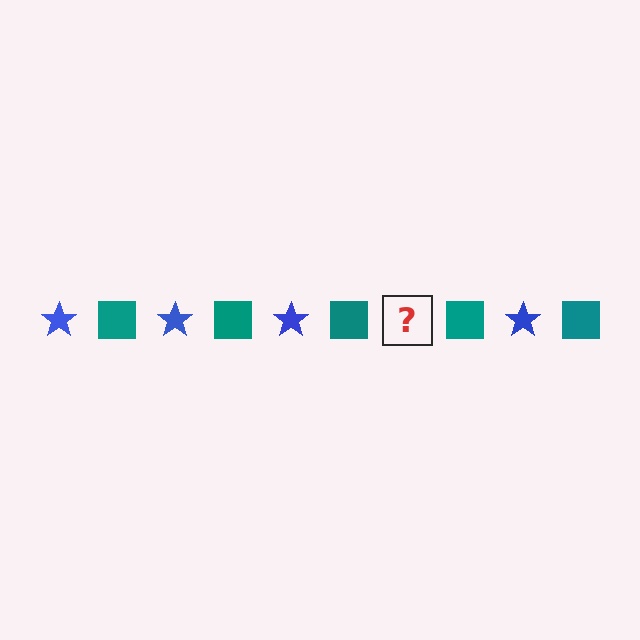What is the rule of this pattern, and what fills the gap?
The rule is that the pattern alternates between blue star and teal square. The gap should be filled with a blue star.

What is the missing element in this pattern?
The missing element is a blue star.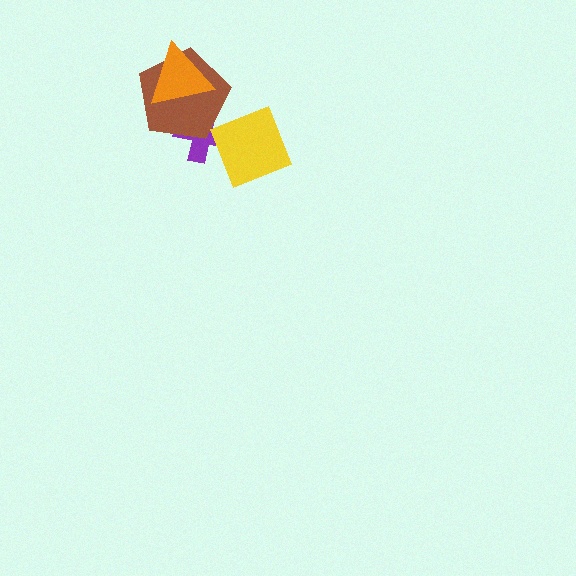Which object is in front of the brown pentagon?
The orange triangle is in front of the brown pentagon.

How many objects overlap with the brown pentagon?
2 objects overlap with the brown pentagon.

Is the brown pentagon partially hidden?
Yes, it is partially covered by another shape.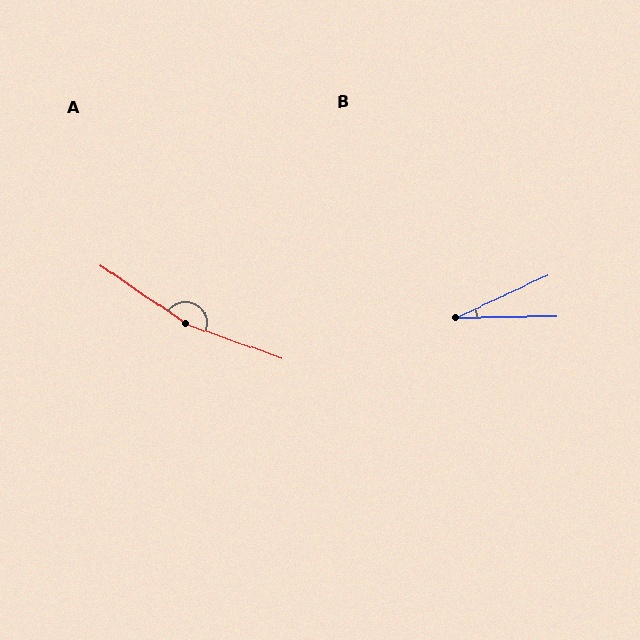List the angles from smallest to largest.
B (23°), A (166°).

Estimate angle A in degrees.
Approximately 166 degrees.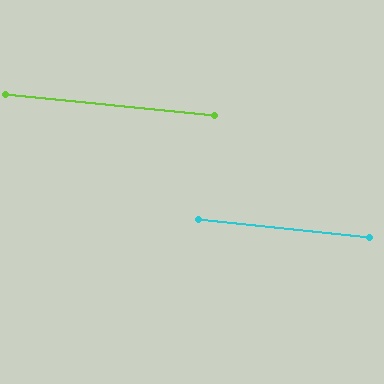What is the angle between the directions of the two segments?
Approximately 0 degrees.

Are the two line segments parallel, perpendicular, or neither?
Parallel — their directions differ by only 0.3°.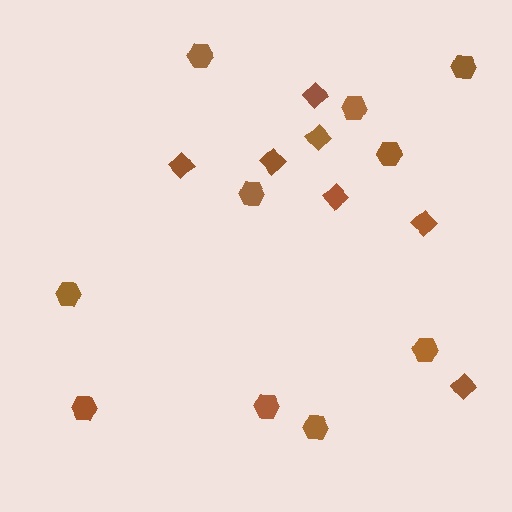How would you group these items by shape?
There are 2 groups: one group of diamonds (7) and one group of hexagons (10).